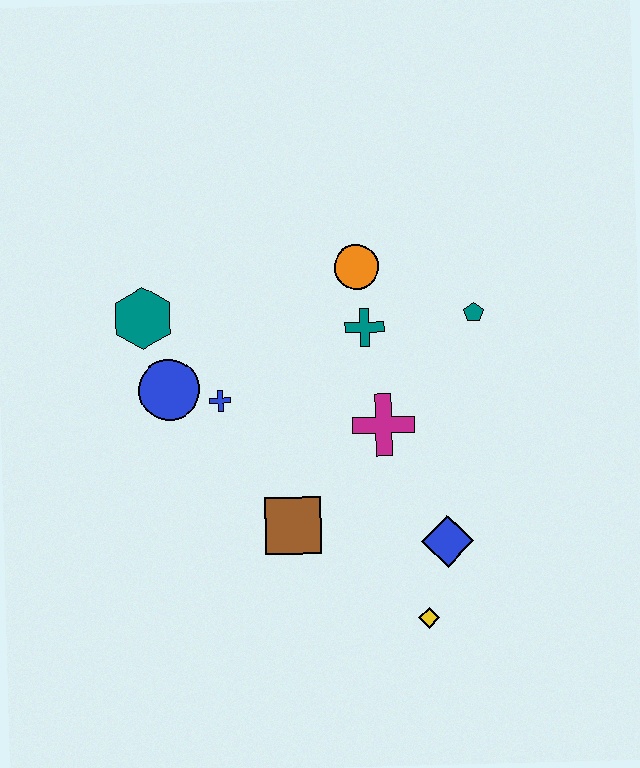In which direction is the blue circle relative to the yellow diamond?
The blue circle is to the left of the yellow diamond.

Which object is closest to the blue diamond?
The yellow diamond is closest to the blue diamond.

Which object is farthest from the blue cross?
The yellow diamond is farthest from the blue cross.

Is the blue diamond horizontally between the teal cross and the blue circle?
No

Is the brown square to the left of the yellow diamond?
Yes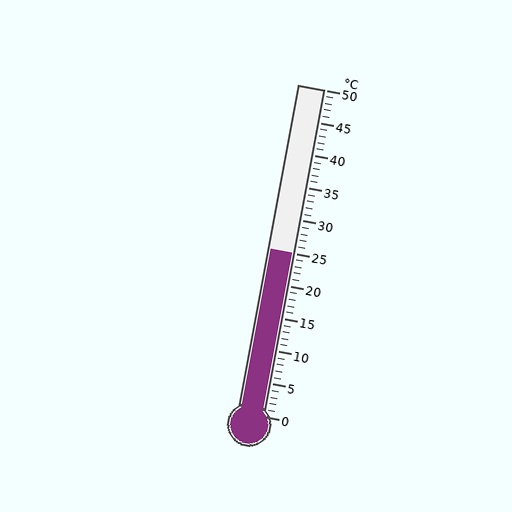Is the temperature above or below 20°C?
The temperature is above 20°C.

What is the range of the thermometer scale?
The thermometer scale ranges from 0°C to 50°C.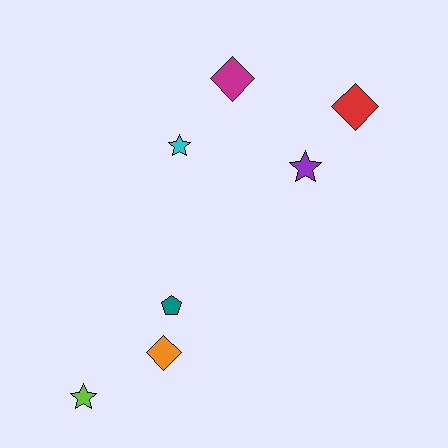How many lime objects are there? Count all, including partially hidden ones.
There is 1 lime object.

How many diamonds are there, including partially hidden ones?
There are 3 diamonds.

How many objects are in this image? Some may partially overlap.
There are 7 objects.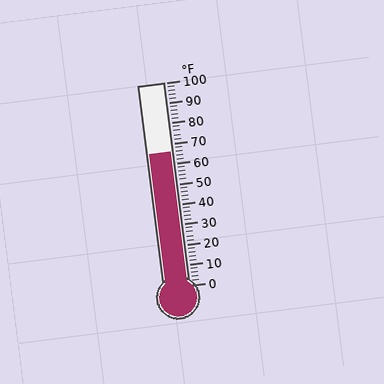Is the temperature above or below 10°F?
The temperature is above 10°F.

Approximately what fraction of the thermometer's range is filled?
The thermometer is filled to approximately 65% of its range.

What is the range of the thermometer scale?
The thermometer scale ranges from 0°F to 100°F.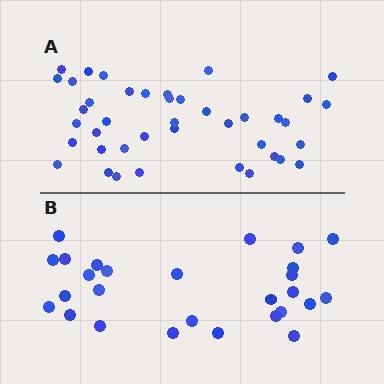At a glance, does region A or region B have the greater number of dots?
Region A (the top region) has more dots.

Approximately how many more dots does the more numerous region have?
Region A has approximately 15 more dots than region B.